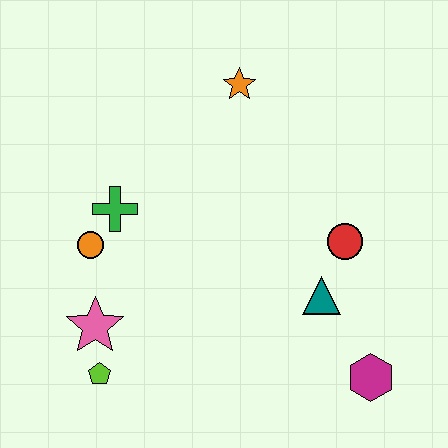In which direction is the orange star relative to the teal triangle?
The orange star is above the teal triangle.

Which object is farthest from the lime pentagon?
The orange star is farthest from the lime pentagon.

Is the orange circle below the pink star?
No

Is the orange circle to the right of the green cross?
No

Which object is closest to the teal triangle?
The red circle is closest to the teal triangle.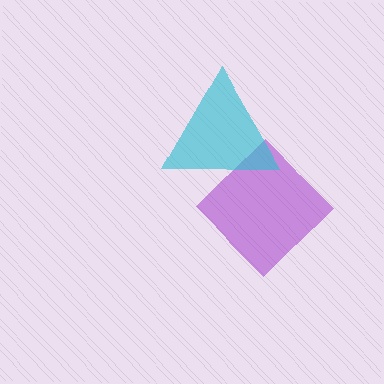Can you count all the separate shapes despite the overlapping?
Yes, there are 2 separate shapes.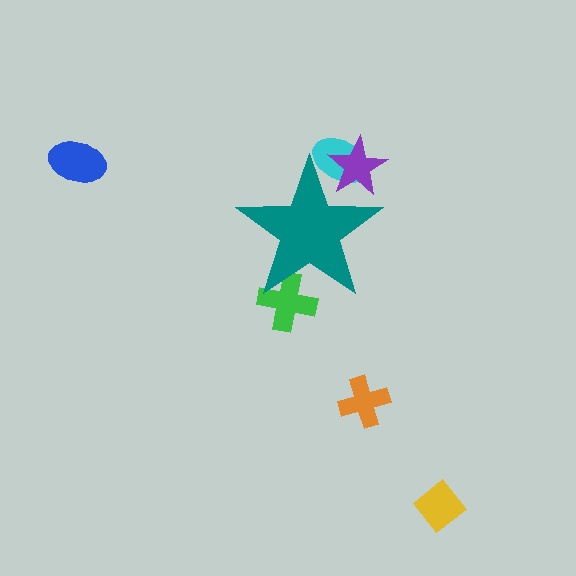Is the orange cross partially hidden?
No, the orange cross is fully visible.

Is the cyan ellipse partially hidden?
Yes, the cyan ellipse is partially hidden behind the teal star.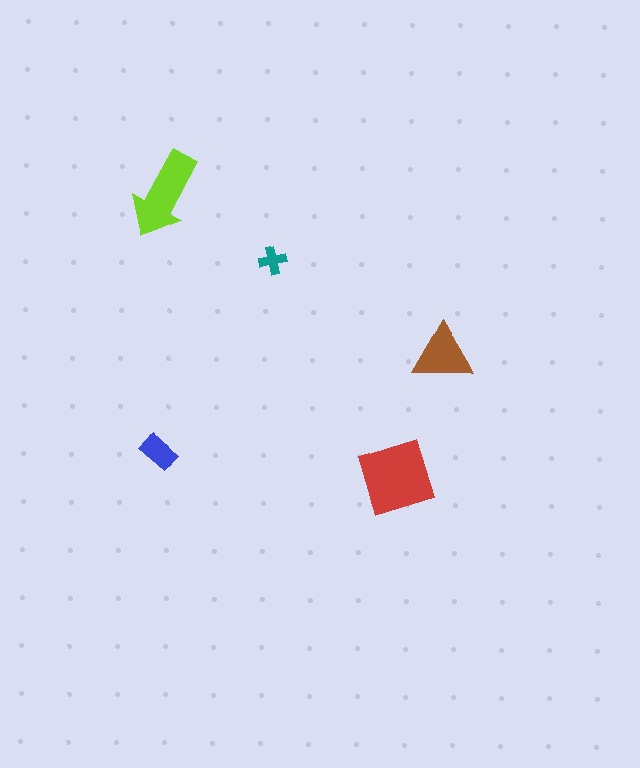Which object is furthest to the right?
The brown triangle is rightmost.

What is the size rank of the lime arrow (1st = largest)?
2nd.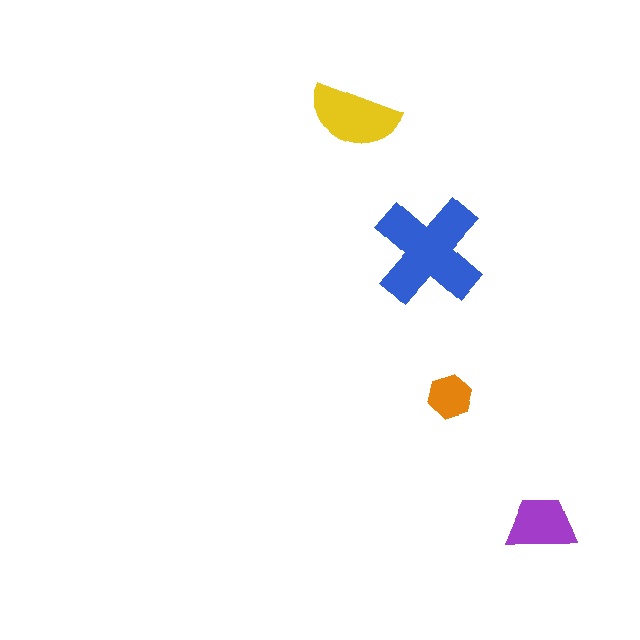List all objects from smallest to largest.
The orange hexagon, the purple trapezoid, the yellow semicircle, the blue cross.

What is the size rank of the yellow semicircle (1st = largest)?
2nd.